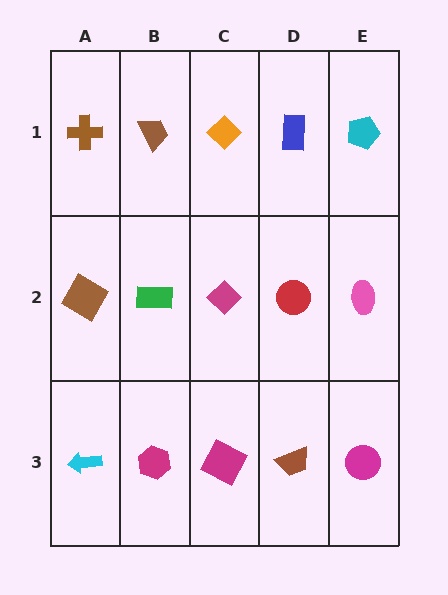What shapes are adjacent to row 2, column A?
A brown cross (row 1, column A), a cyan arrow (row 3, column A), a green rectangle (row 2, column B).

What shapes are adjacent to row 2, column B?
A brown trapezoid (row 1, column B), a magenta hexagon (row 3, column B), a brown diamond (row 2, column A), a magenta diamond (row 2, column C).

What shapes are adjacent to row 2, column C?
An orange diamond (row 1, column C), a magenta square (row 3, column C), a green rectangle (row 2, column B), a red circle (row 2, column D).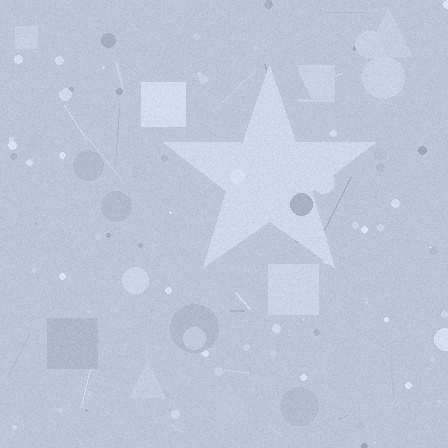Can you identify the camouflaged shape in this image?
The camouflaged shape is a star.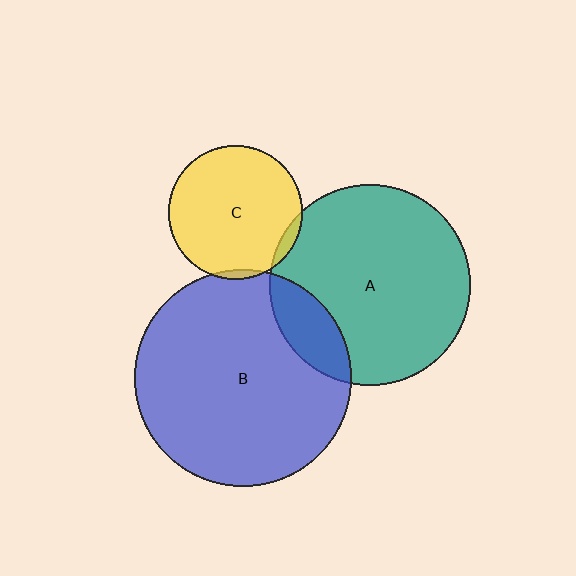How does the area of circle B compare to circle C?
Approximately 2.6 times.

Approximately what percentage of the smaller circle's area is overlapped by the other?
Approximately 15%.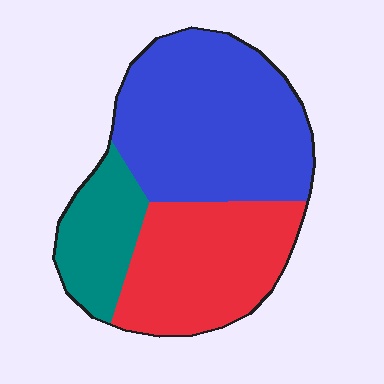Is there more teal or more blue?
Blue.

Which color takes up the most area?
Blue, at roughly 50%.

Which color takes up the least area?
Teal, at roughly 20%.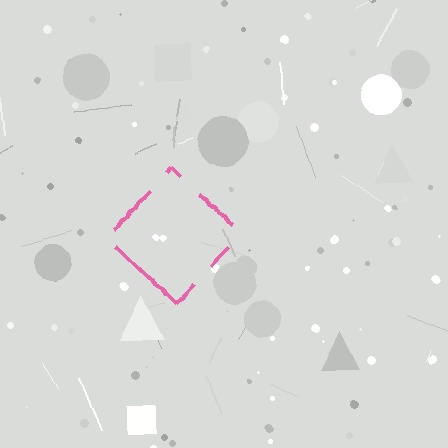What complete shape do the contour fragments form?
The contour fragments form a diamond.